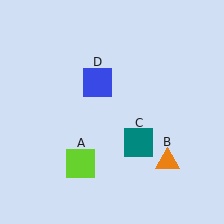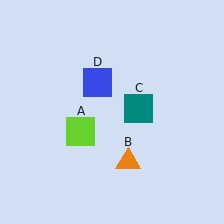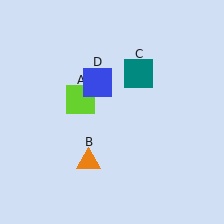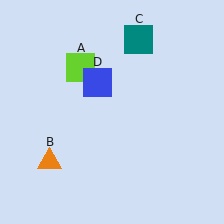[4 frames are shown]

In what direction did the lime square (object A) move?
The lime square (object A) moved up.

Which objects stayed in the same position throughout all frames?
Blue square (object D) remained stationary.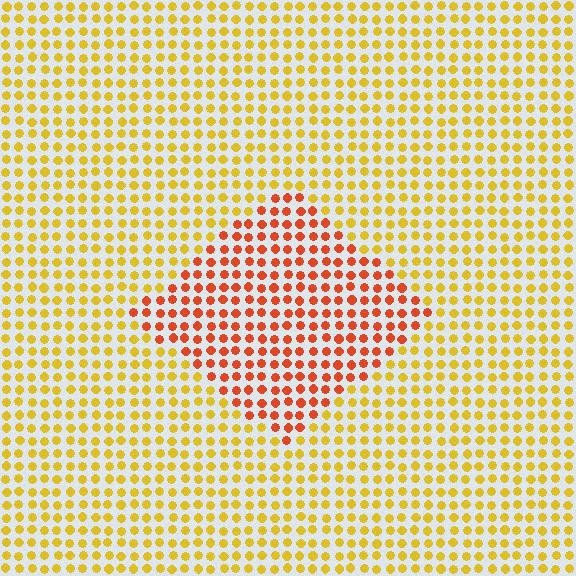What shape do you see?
I see a diamond.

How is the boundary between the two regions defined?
The boundary is defined purely by a slight shift in hue (about 40 degrees). Spacing, size, and orientation are identical on both sides.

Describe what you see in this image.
The image is filled with small yellow elements in a uniform arrangement. A diamond-shaped region is visible where the elements are tinted to a slightly different hue, forming a subtle color boundary.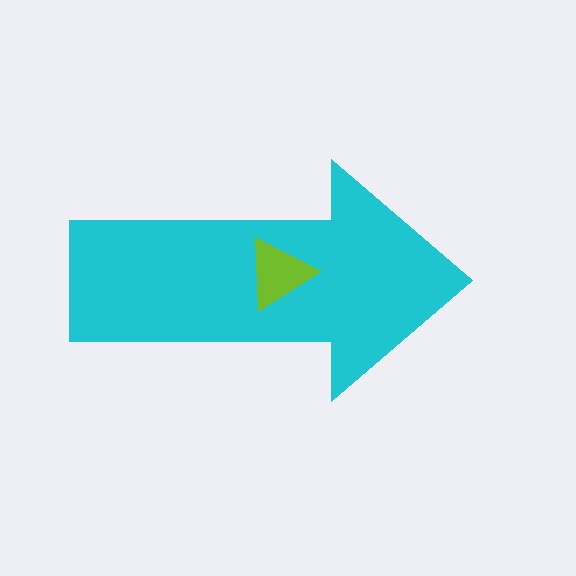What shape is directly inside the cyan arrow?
The lime triangle.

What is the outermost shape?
The cyan arrow.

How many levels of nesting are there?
2.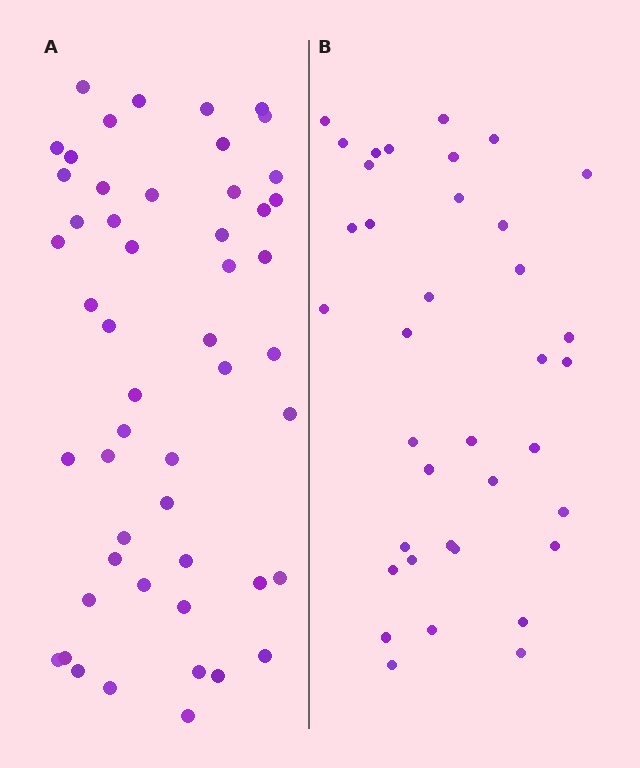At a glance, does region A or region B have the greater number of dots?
Region A (the left region) has more dots.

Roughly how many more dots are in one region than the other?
Region A has approximately 15 more dots than region B.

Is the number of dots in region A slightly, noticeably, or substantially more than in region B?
Region A has noticeably more, but not dramatically so. The ratio is roughly 1.4 to 1.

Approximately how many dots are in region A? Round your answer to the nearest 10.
About 50 dots. (The exact count is 51, which rounds to 50.)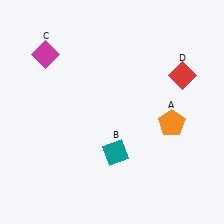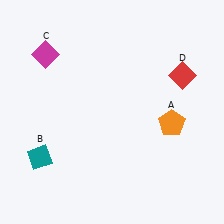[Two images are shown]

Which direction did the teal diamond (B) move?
The teal diamond (B) moved left.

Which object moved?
The teal diamond (B) moved left.